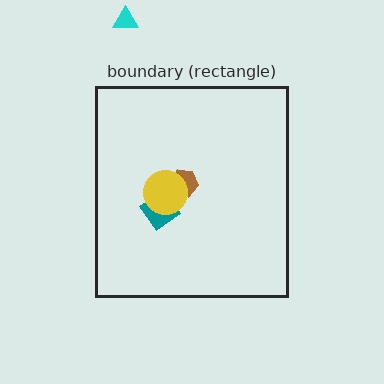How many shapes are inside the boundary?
3 inside, 1 outside.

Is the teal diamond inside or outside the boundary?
Inside.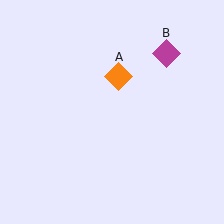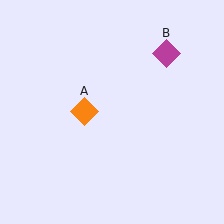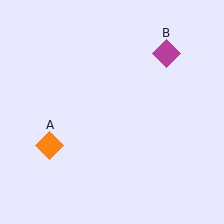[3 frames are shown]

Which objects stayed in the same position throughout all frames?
Magenta diamond (object B) remained stationary.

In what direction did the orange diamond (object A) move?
The orange diamond (object A) moved down and to the left.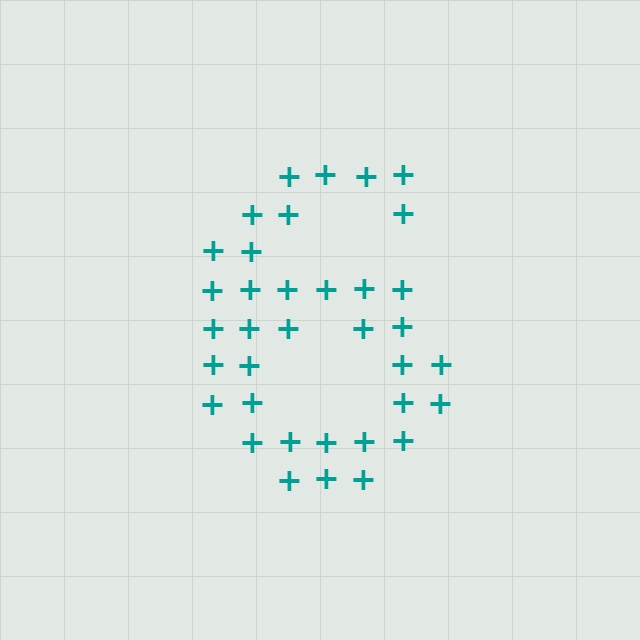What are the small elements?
The small elements are plus signs.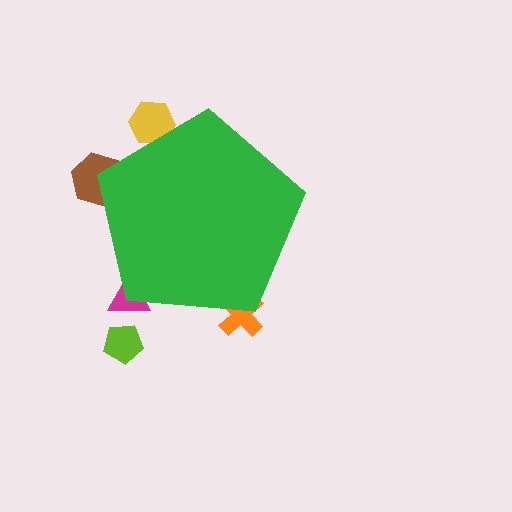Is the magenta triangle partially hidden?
Yes, the magenta triangle is partially hidden behind the green pentagon.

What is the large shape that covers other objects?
A green pentagon.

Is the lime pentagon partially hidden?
No, the lime pentagon is fully visible.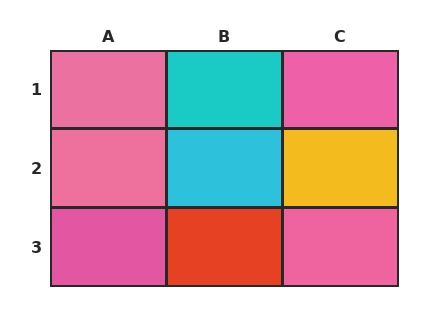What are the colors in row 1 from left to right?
Pink, cyan, pink.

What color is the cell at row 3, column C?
Pink.